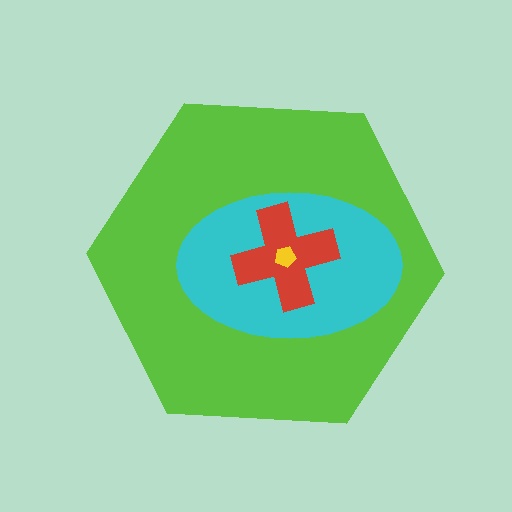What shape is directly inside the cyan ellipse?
The red cross.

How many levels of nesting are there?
4.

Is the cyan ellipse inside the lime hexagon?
Yes.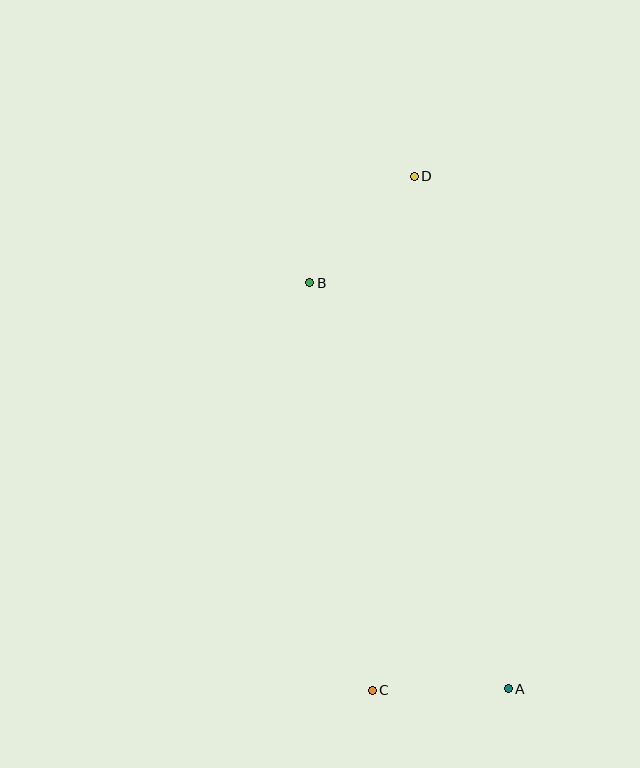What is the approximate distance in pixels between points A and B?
The distance between A and B is approximately 452 pixels.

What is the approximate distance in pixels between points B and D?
The distance between B and D is approximately 149 pixels.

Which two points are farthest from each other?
Points A and D are farthest from each other.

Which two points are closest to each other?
Points A and C are closest to each other.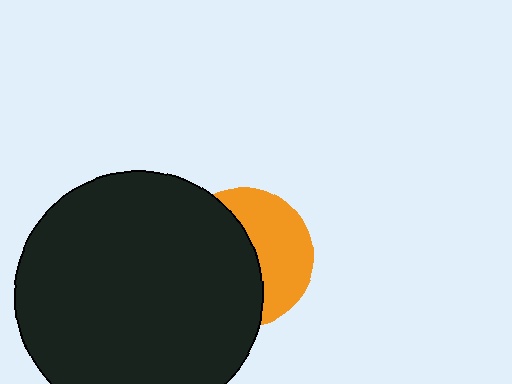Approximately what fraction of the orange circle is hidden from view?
Roughly 56% of the orange circle is hidden behind the black circle.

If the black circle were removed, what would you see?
You would see the complete orange circle.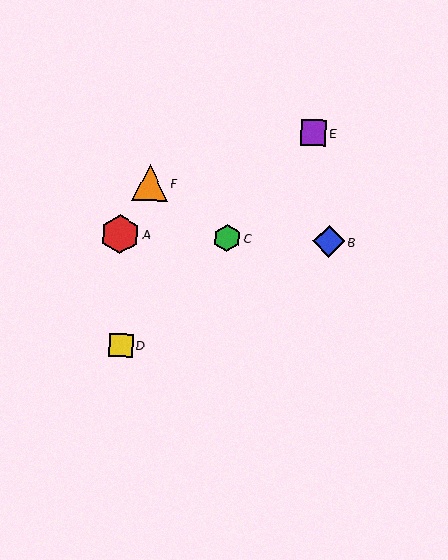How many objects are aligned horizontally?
3 objects (A, B, C) are aligned horizontally.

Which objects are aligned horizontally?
Objects A, B, C are aligned horizontally.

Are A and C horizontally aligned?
Yes, both are at y≈234.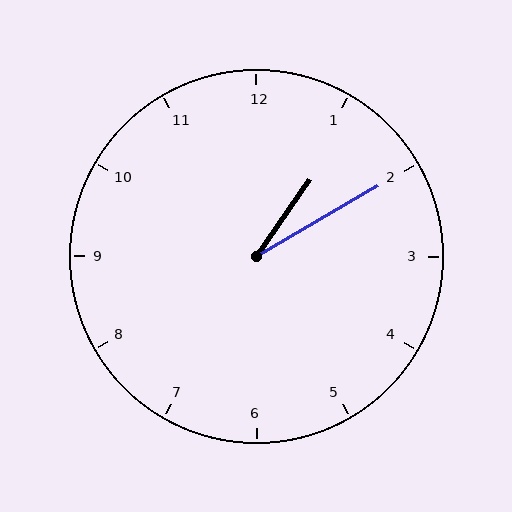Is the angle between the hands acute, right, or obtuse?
It is acute.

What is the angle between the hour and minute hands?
Approximately 25 degrees.